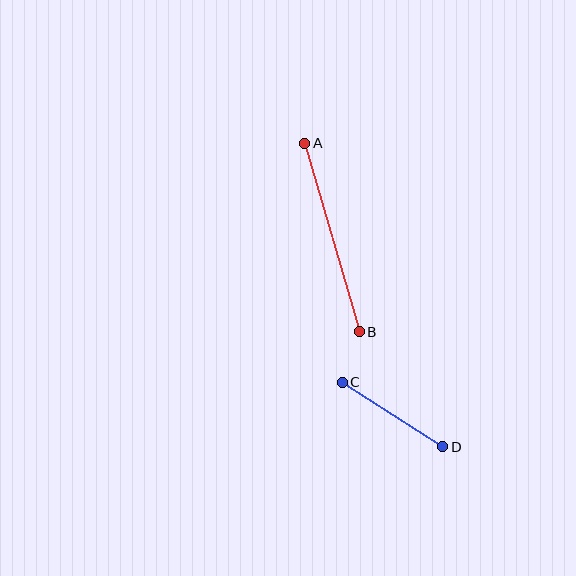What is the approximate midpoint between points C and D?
The midpoint is at approximately (392, 414) pixels.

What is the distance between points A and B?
The distance is approximately 196 pixels.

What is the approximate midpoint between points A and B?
The midpoint is at approximately (332, 237) pixels.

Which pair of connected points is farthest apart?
Points A and B are farthest apart.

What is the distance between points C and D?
The distance is approximately 120 pixels.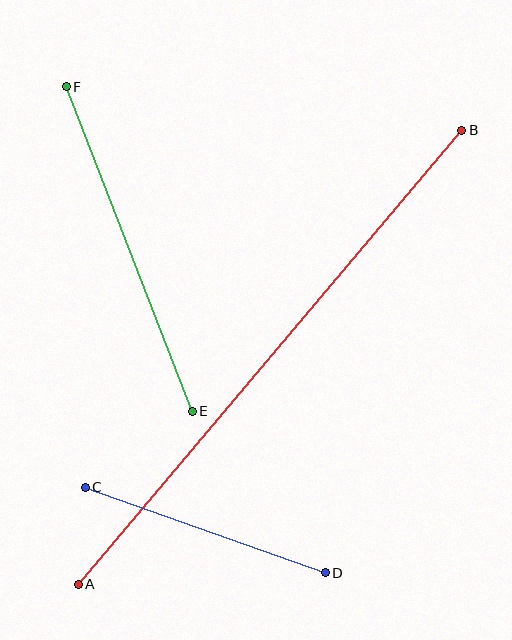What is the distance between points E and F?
The distance is approximately 348 pixels.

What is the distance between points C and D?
The distance is approximately 255 pixels.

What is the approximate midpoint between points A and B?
The midpoint is at approximately (270, 357) pixels.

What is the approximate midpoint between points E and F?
The midpoint is at approximately (129, 249) pixels.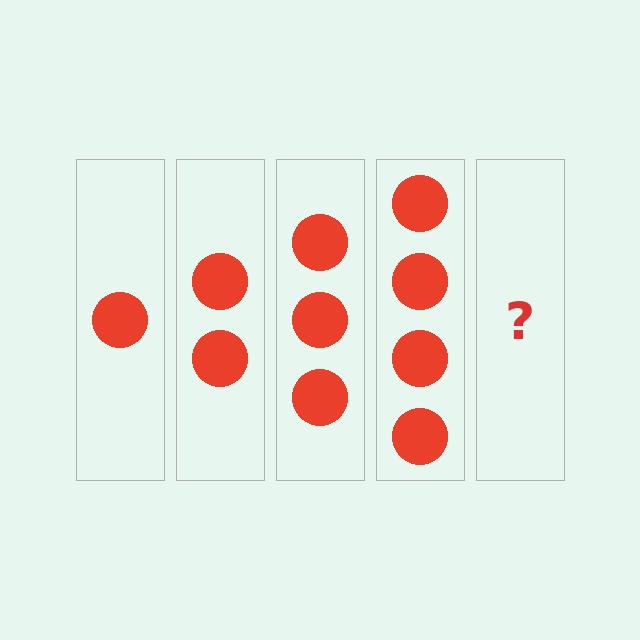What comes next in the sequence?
The next element should be 5 circles.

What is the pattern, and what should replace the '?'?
The pattern is that each step adds one more circle. The '?' should be 5 circles.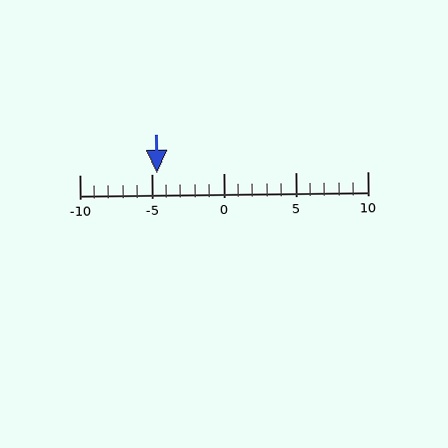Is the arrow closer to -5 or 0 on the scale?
The arrow is closer to -5.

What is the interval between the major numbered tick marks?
The major tick marks are spaced 5 units apart.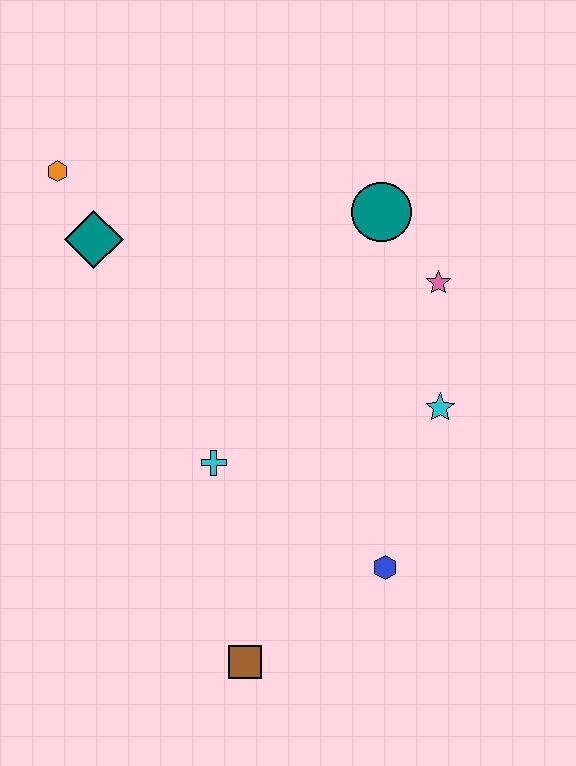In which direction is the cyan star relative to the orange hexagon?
The cyan star is to the right of the orange hexagon.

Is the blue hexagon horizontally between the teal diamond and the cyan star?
Yes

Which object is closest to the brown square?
The blue hexagon is closest to the brown square.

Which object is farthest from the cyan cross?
The orange hexagon is farthest from the cyan cross.